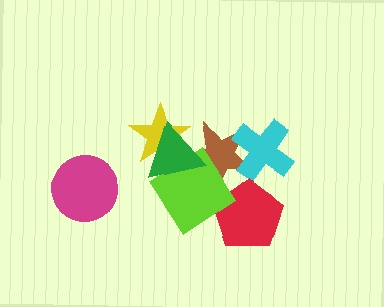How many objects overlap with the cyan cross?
1 object overlaps with the cyan cross.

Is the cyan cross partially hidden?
No, no other shape covers it.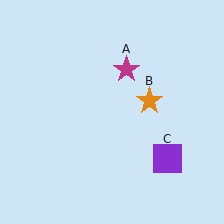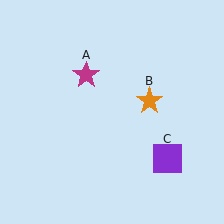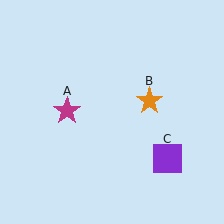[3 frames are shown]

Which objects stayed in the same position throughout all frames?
Orange star (object B) and purple square (object C) remained stationary.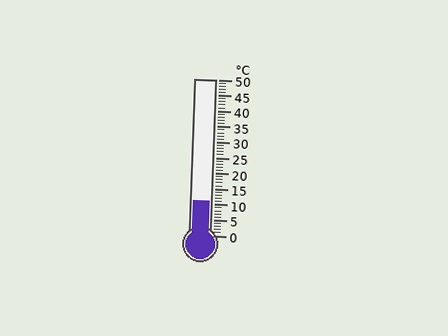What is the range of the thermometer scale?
The thermometer scale ranges from 0°C to 50°C.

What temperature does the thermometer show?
The thermometer shows approximately 11°C.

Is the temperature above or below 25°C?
The temperature is below 25°C.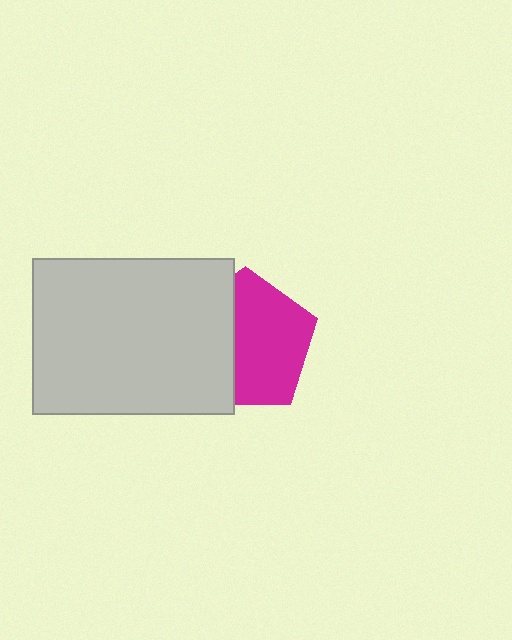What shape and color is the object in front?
The object in front is a light gray rectangle.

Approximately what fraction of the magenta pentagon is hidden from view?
Roughly 40% of the magenta pentagon is hidden behind the light gray rectangle.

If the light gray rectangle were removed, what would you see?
You would see the complete magenta pentagon.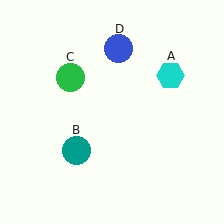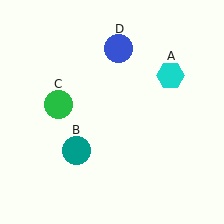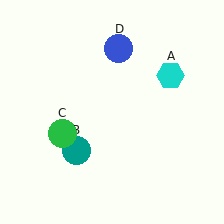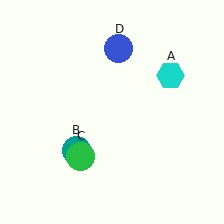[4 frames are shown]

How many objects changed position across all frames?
1 object changed position: green circle (object C).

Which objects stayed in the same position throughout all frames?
Cyan hexagon (object A) and teal circle (object B) and blue circle (object D) remained stationary.